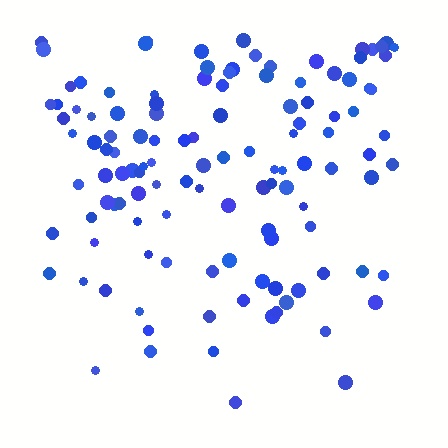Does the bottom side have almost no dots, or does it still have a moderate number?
Still a moderate number, just noticeably fewer than the top.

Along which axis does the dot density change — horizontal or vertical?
Vertical.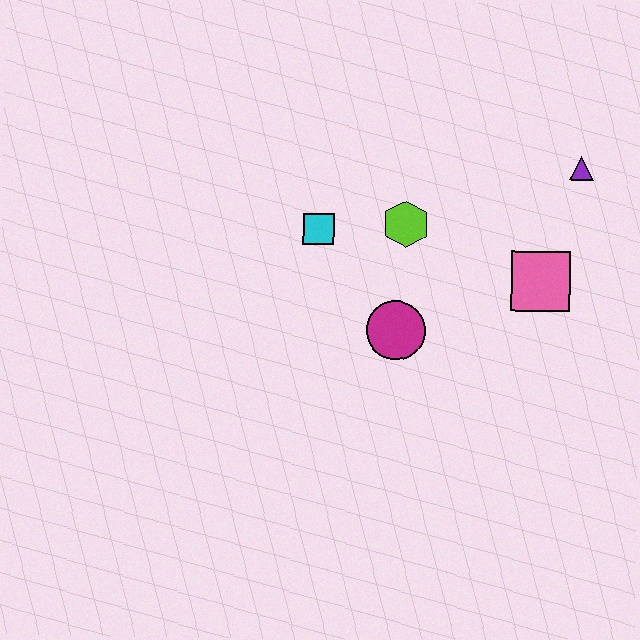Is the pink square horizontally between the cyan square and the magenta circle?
No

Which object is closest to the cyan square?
The lime hexagon is closest to the cyan square.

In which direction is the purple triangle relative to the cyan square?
The purple triangle is to the right of the cyan square.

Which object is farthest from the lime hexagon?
The purple triangle is farthest from the lime hexagon.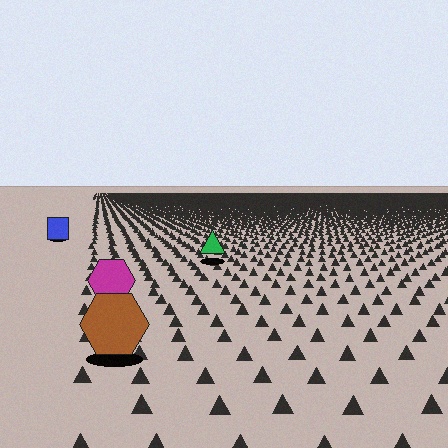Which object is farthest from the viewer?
The blue square is farthest from the viewer. It appears smaller and the ground texture around it is denser.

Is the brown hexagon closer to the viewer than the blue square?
Yes. The brown hexagon is closer — you can tell from the texture gradient: the ground texture is coarser near it.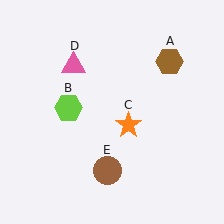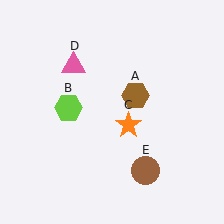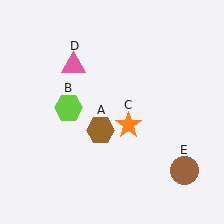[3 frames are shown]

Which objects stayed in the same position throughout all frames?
Lime hexagon (object B) and orange star (object C) and pink triangle (object D) remained stationary.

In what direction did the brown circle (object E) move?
The brown circle (object E) moved right.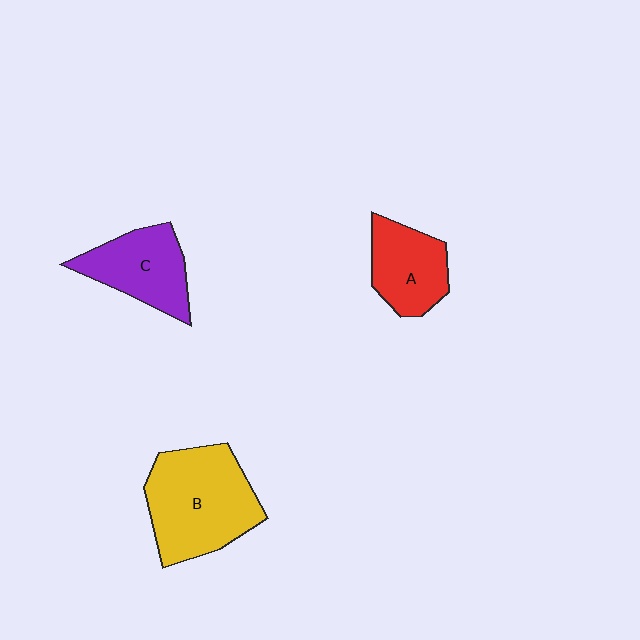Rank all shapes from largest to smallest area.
From largest to smallest: B (yellow), C (purple), A (red).